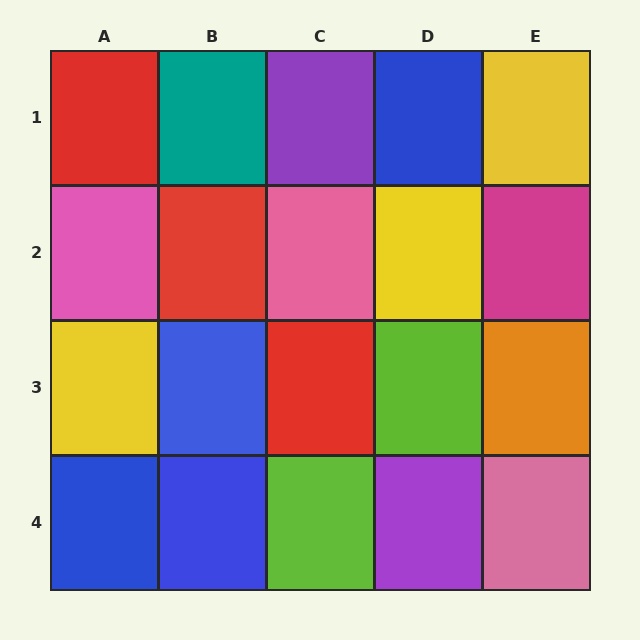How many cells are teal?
1 cell is teal.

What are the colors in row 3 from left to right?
Yellow, blue, red, lime, orange.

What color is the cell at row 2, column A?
Pink.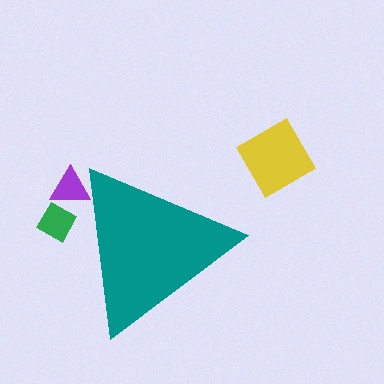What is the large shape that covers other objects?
A teal triangle.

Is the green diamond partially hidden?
Yes, the green diamond is partially hidden behind the teal triangle.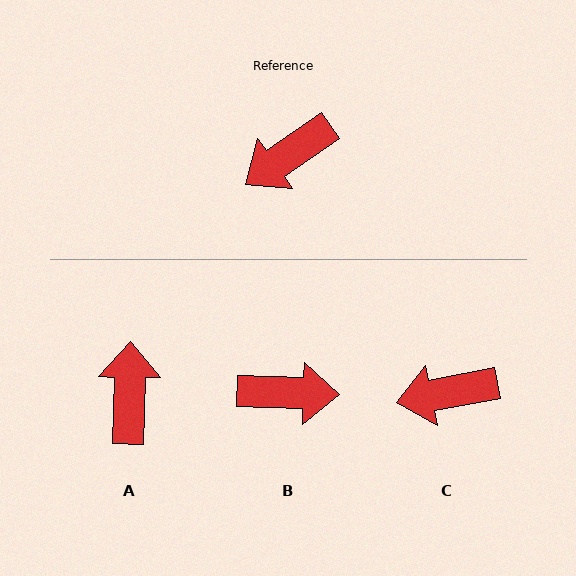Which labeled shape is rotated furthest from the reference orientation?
B, about 143 degrees away.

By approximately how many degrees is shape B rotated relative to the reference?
Approximately 143 degrees counter-clockwise.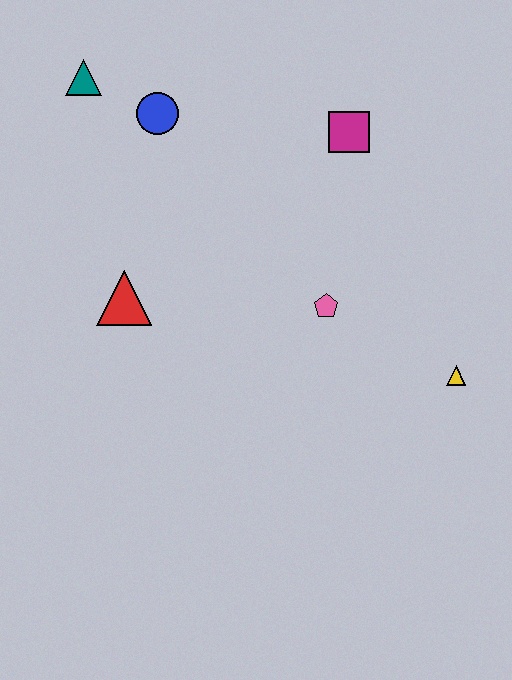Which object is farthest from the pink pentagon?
The teal triangle is farthest from the pink pentagon.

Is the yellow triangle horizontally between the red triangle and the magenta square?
No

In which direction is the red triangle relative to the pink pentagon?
The red triangle is to the left of the pink pentagon.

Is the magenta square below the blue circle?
Yes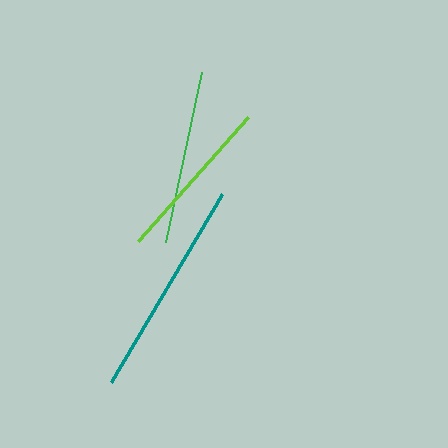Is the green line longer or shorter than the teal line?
The teal line is longer than the green line.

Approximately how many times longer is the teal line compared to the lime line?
The teal line is approximately 1.3 times the length of the lime line.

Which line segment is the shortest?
The lime line is the shortest at approximately 166 pixels.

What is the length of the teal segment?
The teal segment is approximately 218 pixels long.